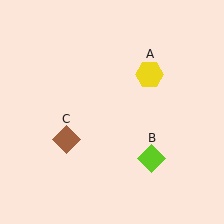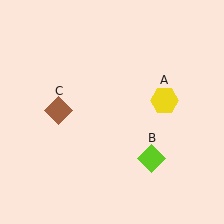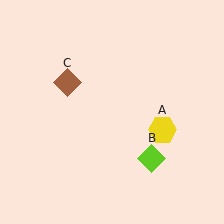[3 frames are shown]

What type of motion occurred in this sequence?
The yellow hexagon (object A), brown diamond (object C) rotated clockwise around the center of the scene.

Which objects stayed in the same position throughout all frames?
Lime diamond (object B) remained stationary.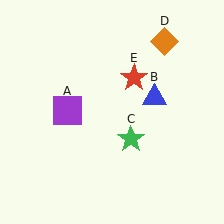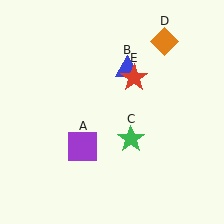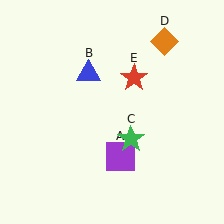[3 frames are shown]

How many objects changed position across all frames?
2 objects changed position: purple square (object A), blue triangle (object B).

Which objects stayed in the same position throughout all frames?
Green star (object C) and orange diamond (object D) and red star (object E) remained stationary.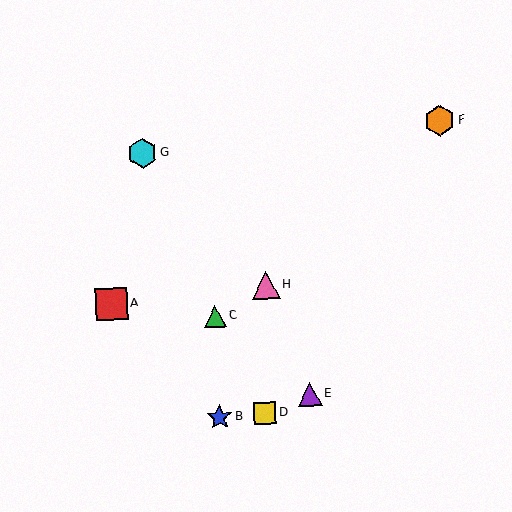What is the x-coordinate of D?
Object D is at x≈265.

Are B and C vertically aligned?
Yes, both are at x≈220.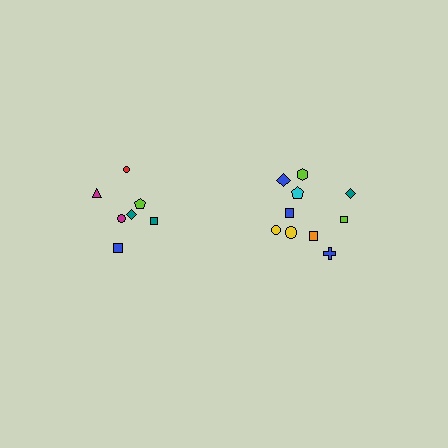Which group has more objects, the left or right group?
The right group.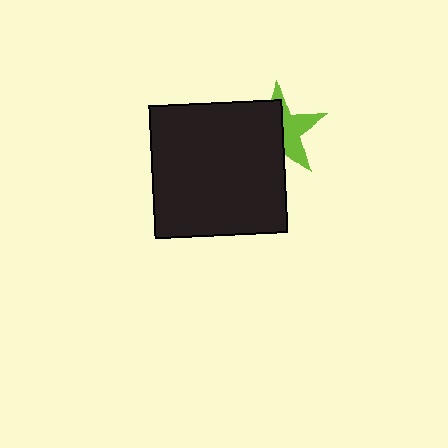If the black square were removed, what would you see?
You would see the complete lime star.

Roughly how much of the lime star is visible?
About half of it is visible (roughly 46%).